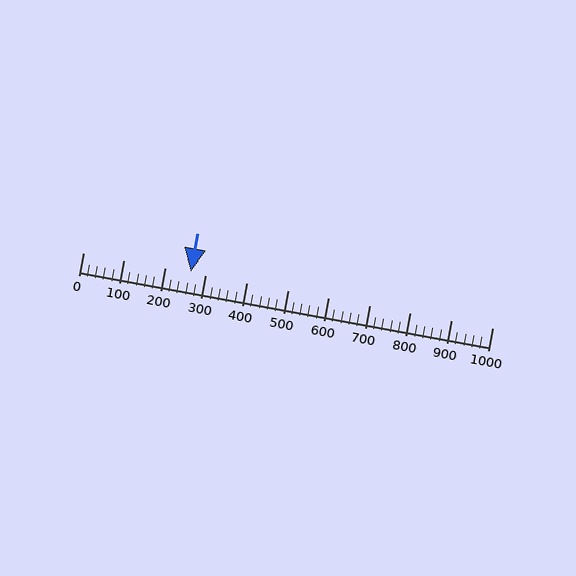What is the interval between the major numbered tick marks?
The major tick marks are spaced 100 units apart.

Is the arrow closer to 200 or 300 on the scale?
The arrow is closer to 300.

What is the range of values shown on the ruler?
The ruler shows values from 0 to 1000.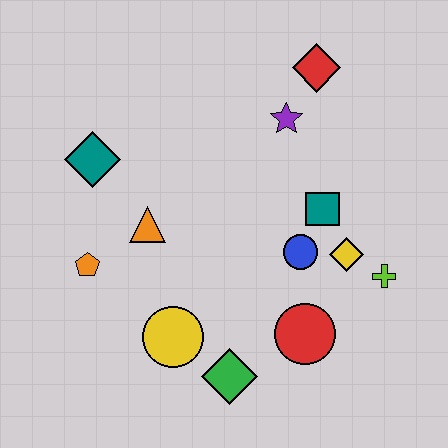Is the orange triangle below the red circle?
No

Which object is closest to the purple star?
The red diamond is closest to the purple star.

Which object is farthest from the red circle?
The teal diamond is farthest from the red circle.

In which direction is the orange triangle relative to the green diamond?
The orange triangle is above the green diamond.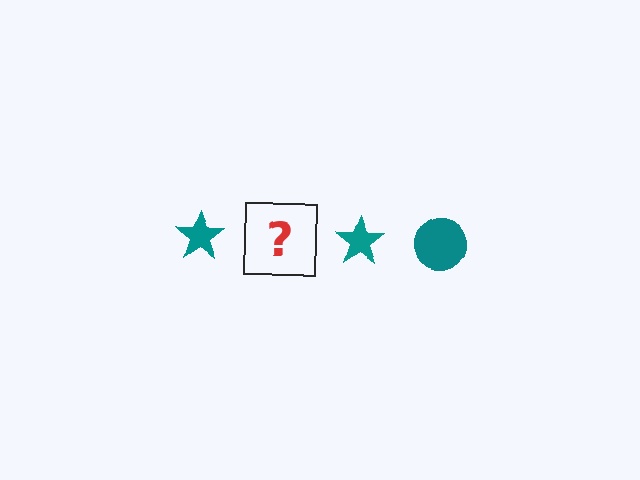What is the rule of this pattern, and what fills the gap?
The rule is that the pattern cycles through star, circle shapes in teal. The gap should be filled with a teal circle.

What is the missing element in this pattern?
The missing element is a teal circle.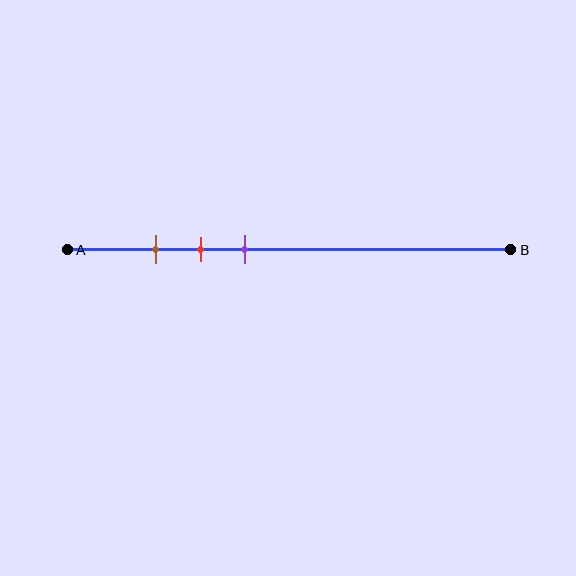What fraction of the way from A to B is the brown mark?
The brown mark is approximately 20% (0.2) of the way from A to B.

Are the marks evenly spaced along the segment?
Yes, the marks are approximately evenly spaced.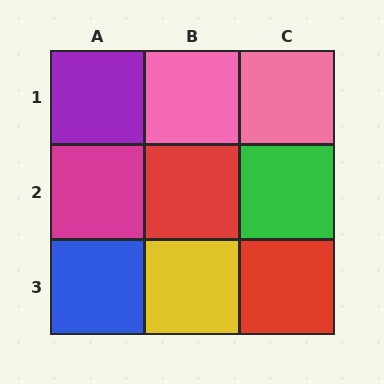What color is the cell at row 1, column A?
Purple.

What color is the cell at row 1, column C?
Pink.